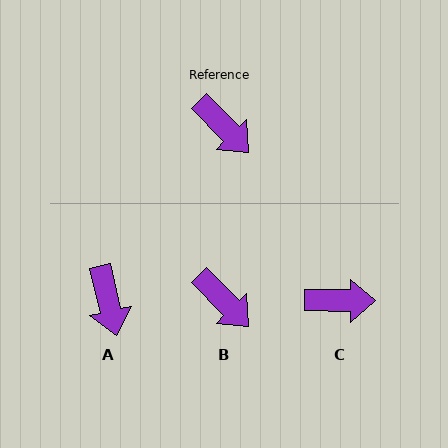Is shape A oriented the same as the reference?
No, it is off by about 31 degrees.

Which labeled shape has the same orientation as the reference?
B.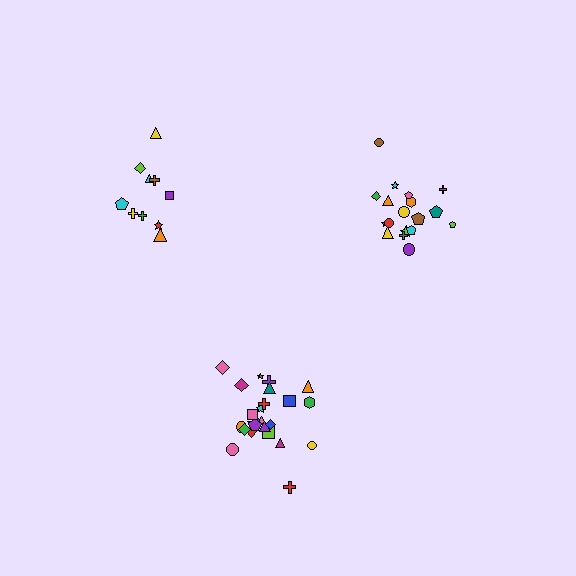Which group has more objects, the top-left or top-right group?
The top-right group.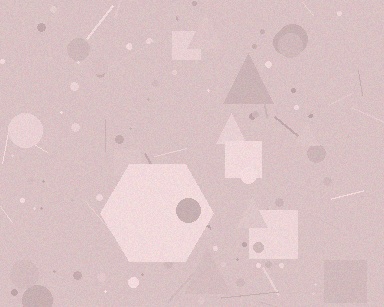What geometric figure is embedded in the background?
A hexagon is embedded in the background.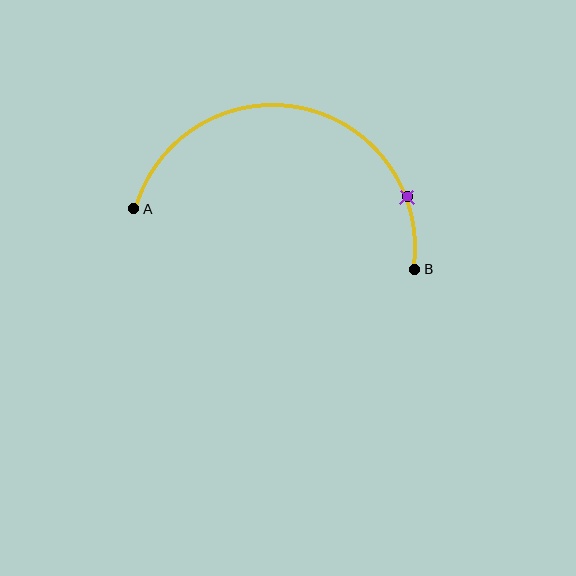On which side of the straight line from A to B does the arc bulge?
The arc bulges above the straight line connecting A and B.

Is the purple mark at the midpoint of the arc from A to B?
No. The purple mark lies on the arc but is closer to endpoint B. The arc midpoint would be at the point on the curve equidistant along the arc from both A and B.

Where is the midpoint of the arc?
The arc midpoint is the point on the curve farthest from the straight line joining A and B. It sits above that line.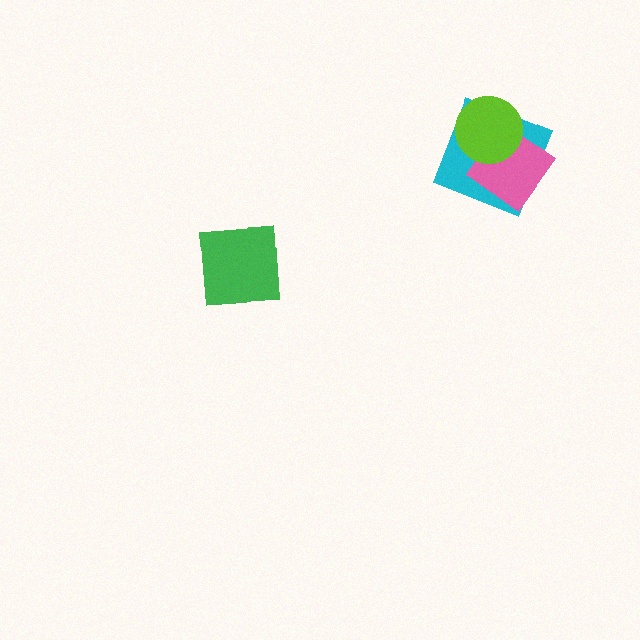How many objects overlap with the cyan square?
2 objects overlap with the cyan square.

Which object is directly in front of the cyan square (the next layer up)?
The pink diamond is directly in front of the cyan square.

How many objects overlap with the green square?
0 objects overlap with the green square.